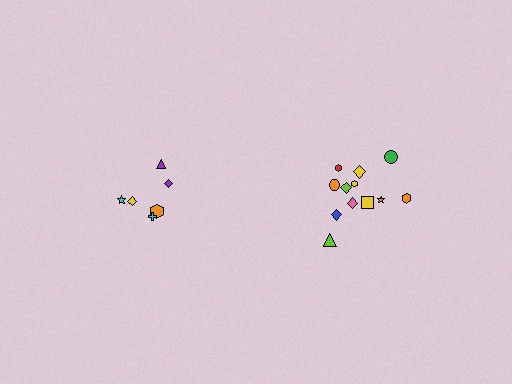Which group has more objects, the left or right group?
The right group.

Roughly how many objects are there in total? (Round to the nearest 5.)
Roughly 20 objects in total.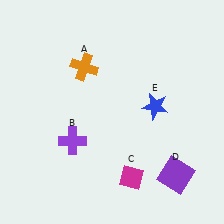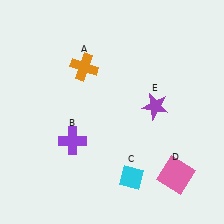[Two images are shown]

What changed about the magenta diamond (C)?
In Image 1, C is magenta. In Image 2, it changed to cyan.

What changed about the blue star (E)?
In Image 1, E is blue. In Image 2, it changed to purple.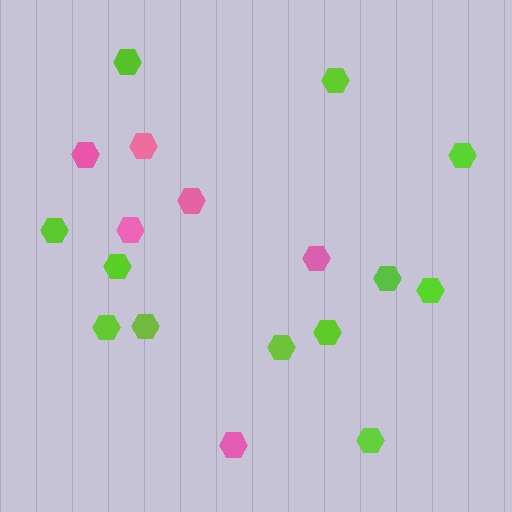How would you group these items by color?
There are 2 groups: one group of lime hexagons (12) and one group of pink hexagons (6).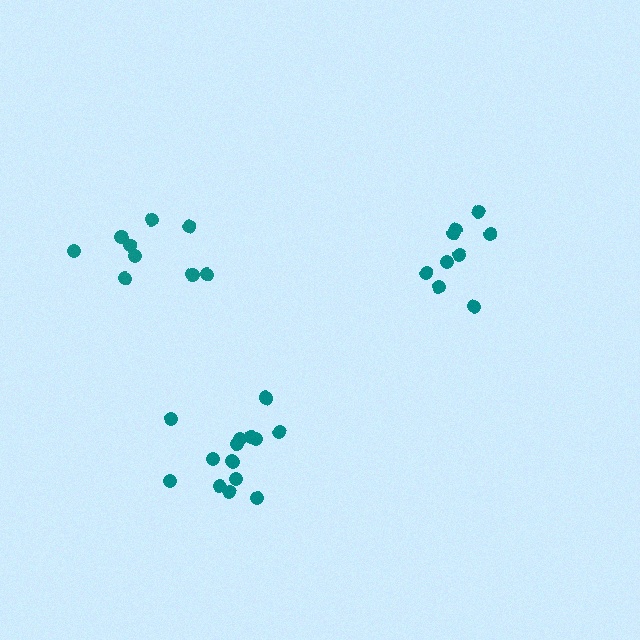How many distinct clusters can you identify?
There are 3 distinct clusters.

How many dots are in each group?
Group 1: 9 dots, Group 2: 9 dots, Group 3: 15 dots (33 total).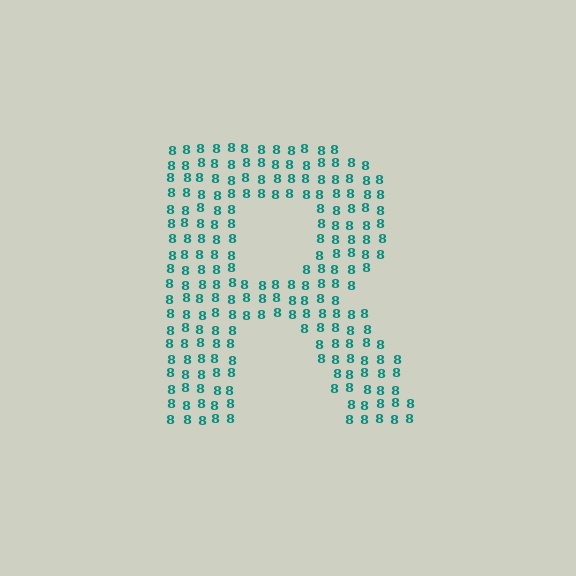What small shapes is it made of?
It is made of small digit 8's.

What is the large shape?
The large shape is the letter R.